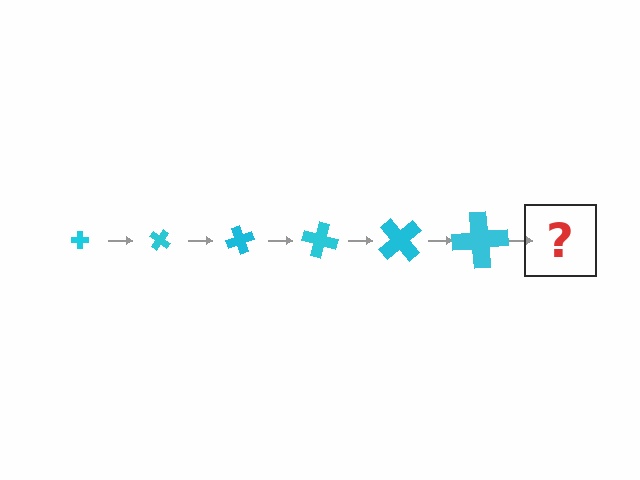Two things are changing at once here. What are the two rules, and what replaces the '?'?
The two rules are that the cross grows larger each step and it rotates 35 degrees each step. The '?' should be a cross, larger than the previous one and rotated 210 degrees from the start.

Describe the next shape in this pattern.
It should be a cross, larger than the previous one and rotated 210 degrees from the start.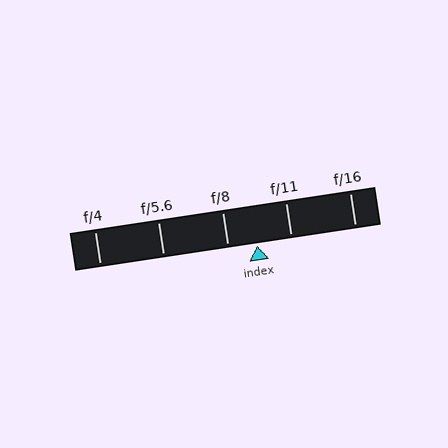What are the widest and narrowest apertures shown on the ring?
The widest aperture shown is f/4 and the narrowest is f/16.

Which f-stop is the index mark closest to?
The index mark is closest to f/8.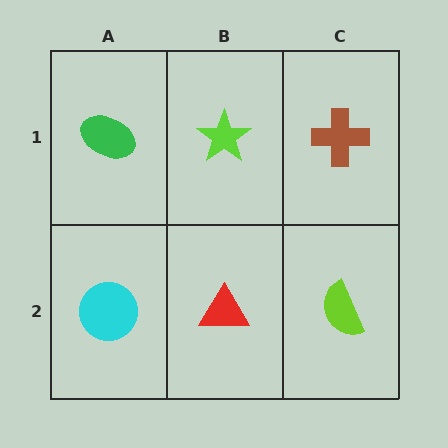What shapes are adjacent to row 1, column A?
A cyan circle (row 2, column A), a lime star (row 1, column B).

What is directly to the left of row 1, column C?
A lime star.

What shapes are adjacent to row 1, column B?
A red triangle (row 2, column B), a green ellipse (row 1, column A), a brown cross (row 1, column C).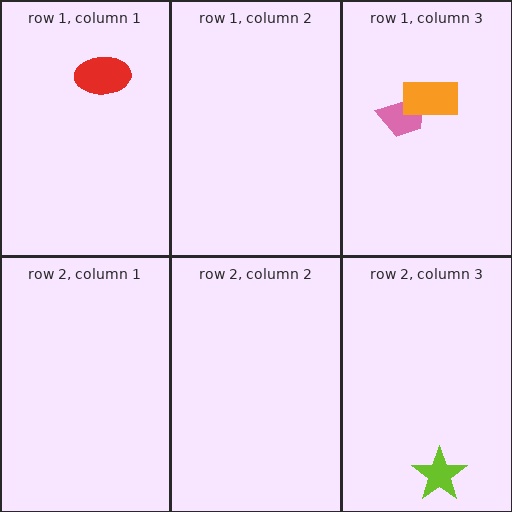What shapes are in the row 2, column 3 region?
The lime star.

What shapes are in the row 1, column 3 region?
The pink trapezoid, the orange rectangle.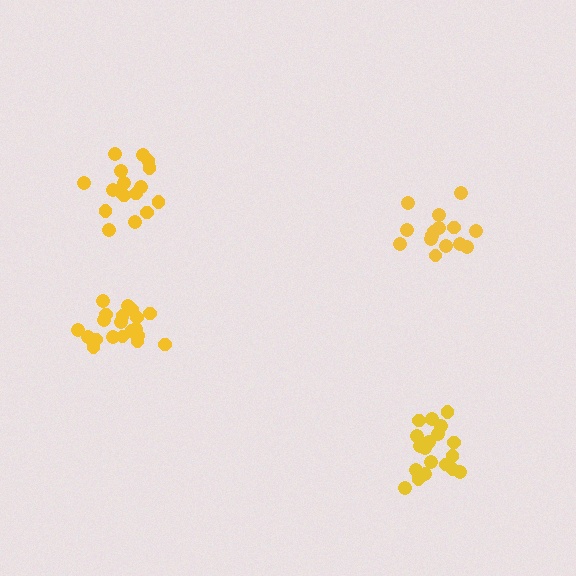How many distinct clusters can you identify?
There are 4 distinct clusters.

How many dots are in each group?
Group 1: 20 dots, Group 2: 19 dots, Group 3: 17 dots, Group 4: 15 dots (71 total).